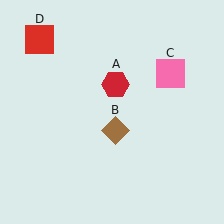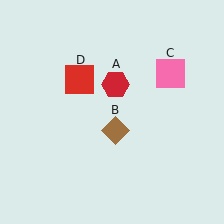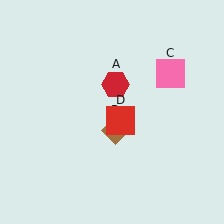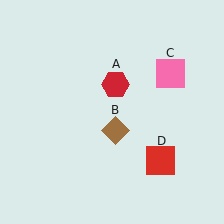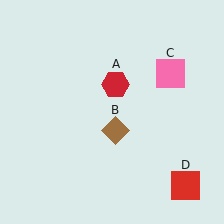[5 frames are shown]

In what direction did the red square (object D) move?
The red square (object D) moved down and to the right.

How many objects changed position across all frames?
1 object changed position: red square (object D).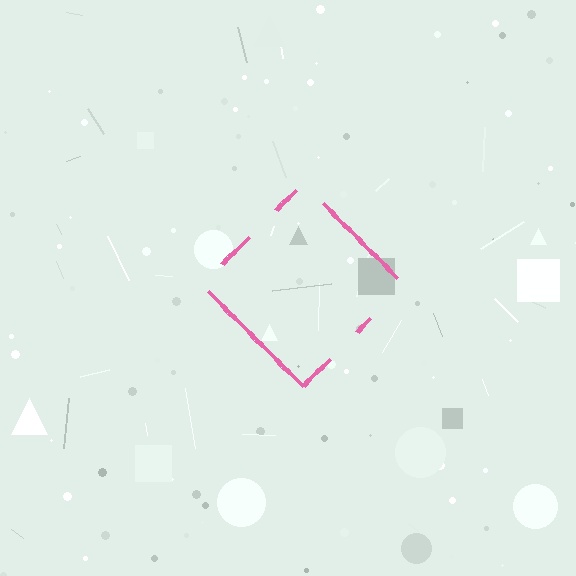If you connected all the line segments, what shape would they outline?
They would outline a diamond.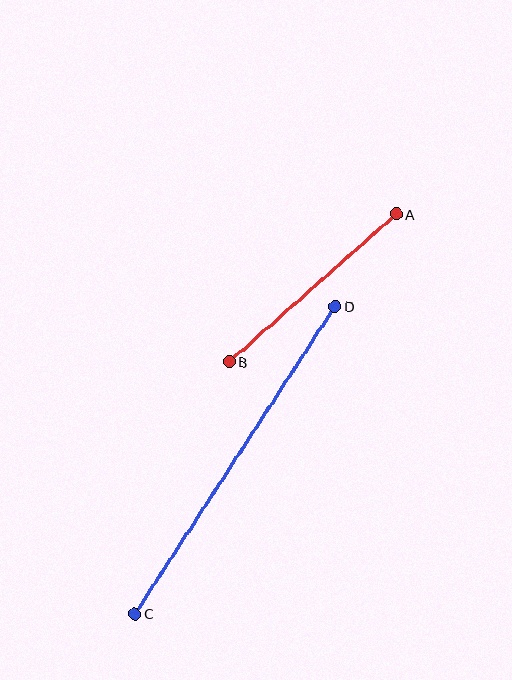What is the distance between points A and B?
The distance is approximately 223 pixels.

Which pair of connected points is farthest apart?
Points C and D are farthest apart.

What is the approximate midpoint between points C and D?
The midpoint is at approximately (235, 460) pixels.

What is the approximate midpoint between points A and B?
The midpoint is at approximately (313, 288) pixels.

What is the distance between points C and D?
The distance is approximately 367 pixels.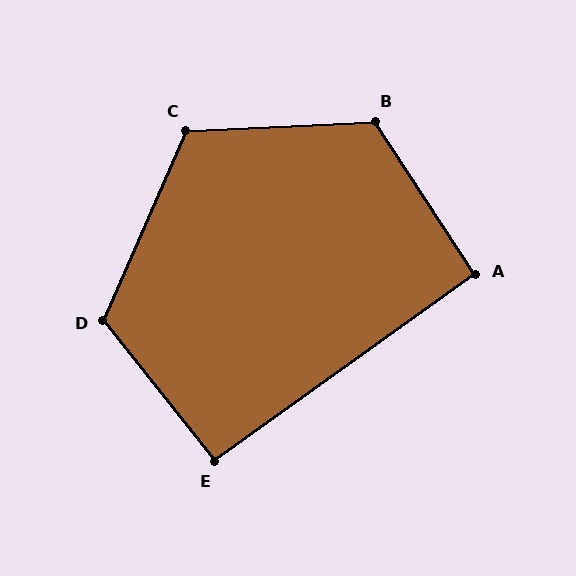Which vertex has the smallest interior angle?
A, at approximately 92 degrees.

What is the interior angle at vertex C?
Approximately 116 degrees (obtuse).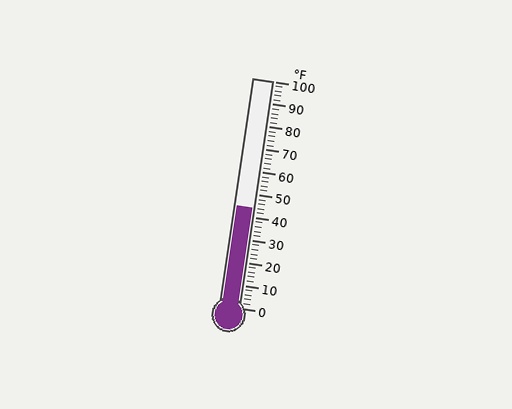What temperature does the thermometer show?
The thermometer shows approximately 44°F.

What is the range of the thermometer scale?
The thermometer scale ranges from 0°F to 100°F.